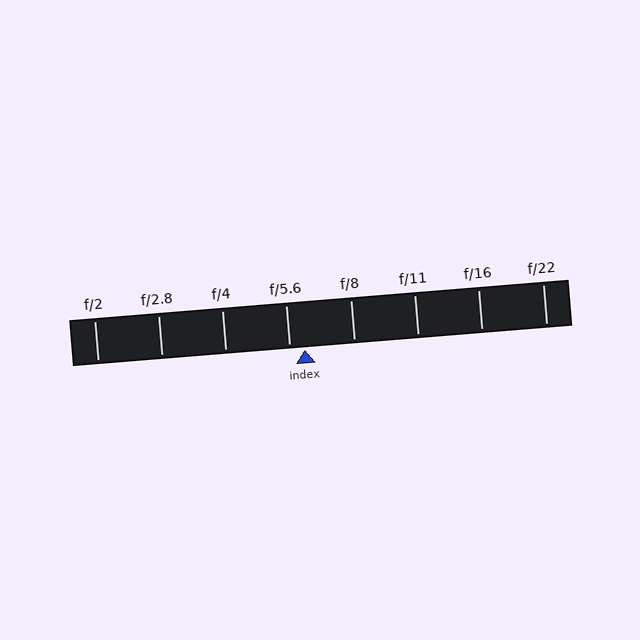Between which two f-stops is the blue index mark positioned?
The index mark is between f/5.6 and f/8.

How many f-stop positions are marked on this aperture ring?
There are 8 f-stop positions marked.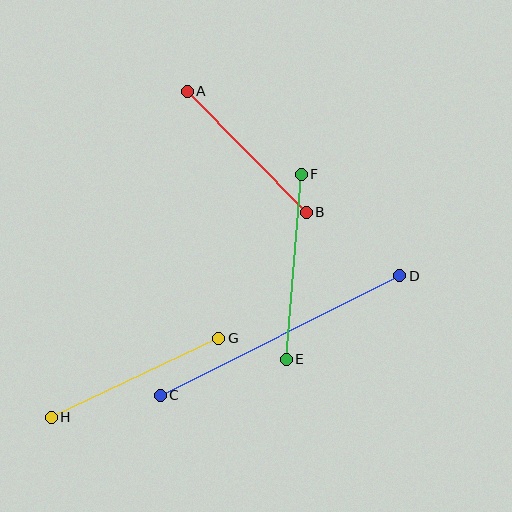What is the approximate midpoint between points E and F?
The midpoint is at approximately (294, 267) pixels.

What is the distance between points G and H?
The distance is approximately 186 pixels.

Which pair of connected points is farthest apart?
Points C and D are farthest apart.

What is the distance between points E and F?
The distance is approximately 186 pixels.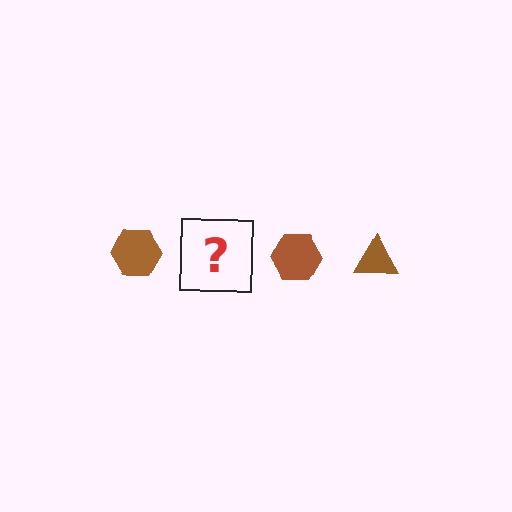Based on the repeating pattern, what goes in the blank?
The blank should be a brown triangle.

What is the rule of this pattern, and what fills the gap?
The rule is that the pattern cycles through hexagon, triangle shapes in brown. The gap should be filled with a brown triangle.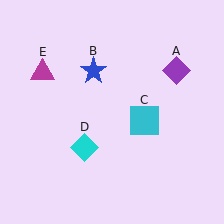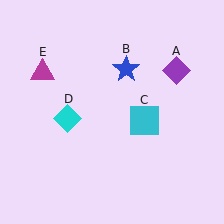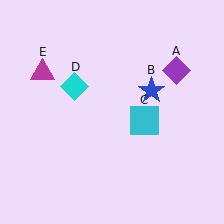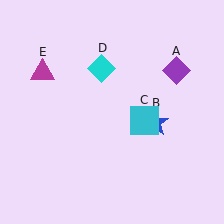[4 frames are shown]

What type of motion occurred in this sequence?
The blue star (object B), cyan diamond (object D) rotated clockwise around the center of the scene.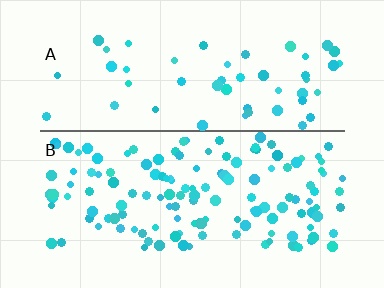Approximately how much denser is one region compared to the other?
Approximately 2.5× — region B over region A.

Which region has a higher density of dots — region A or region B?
B (the bottom).